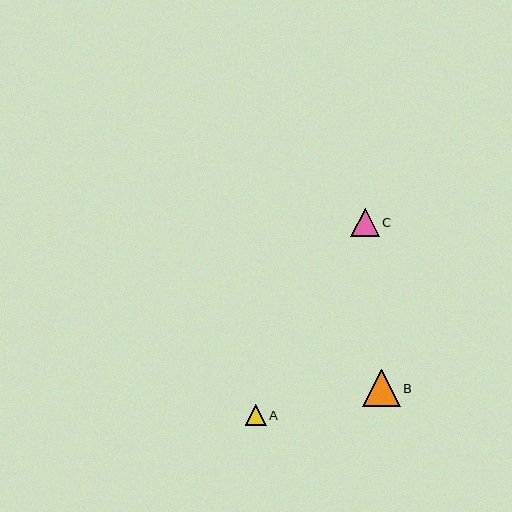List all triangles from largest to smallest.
From largest to smallest: B, C, A.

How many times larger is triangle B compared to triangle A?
Triangle B is approximately 1.8 times the size of triangle A.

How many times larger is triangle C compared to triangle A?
Triangle C is approximately 1.4 times the size of triangle A.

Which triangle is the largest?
Triangle B is the largest with a size of approximately 37 pixels.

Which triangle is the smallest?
Triangle A is the smallest with a size of approximately 21 pixels.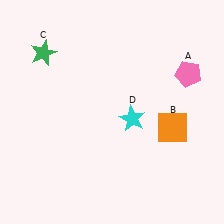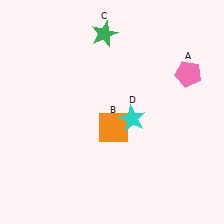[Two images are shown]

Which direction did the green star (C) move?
The green star (C) moved right.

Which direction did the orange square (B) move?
The orange square (B) moved left.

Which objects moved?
The objects that moved are: the orange square (B), the green star (C).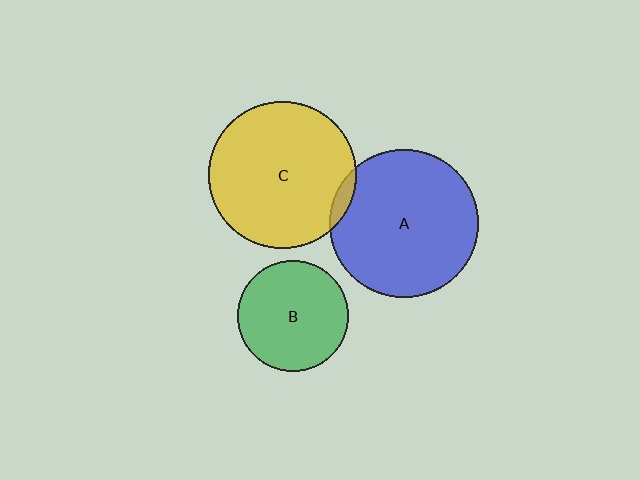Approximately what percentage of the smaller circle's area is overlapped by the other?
Approximately 5%.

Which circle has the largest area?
Circle A (blue).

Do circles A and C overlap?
Yes.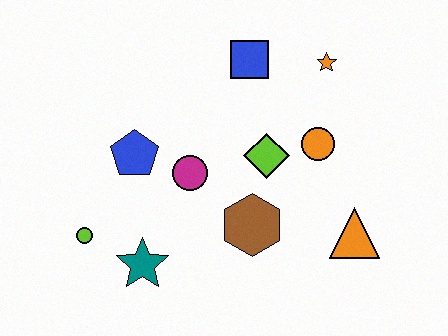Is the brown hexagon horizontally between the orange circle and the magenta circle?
Yes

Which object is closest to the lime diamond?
The orange circle is closest to the lime diamond.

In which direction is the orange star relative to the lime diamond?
The orange star is above the lime diamond.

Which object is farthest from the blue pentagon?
The orange triangle is farthest from the blue pentagon.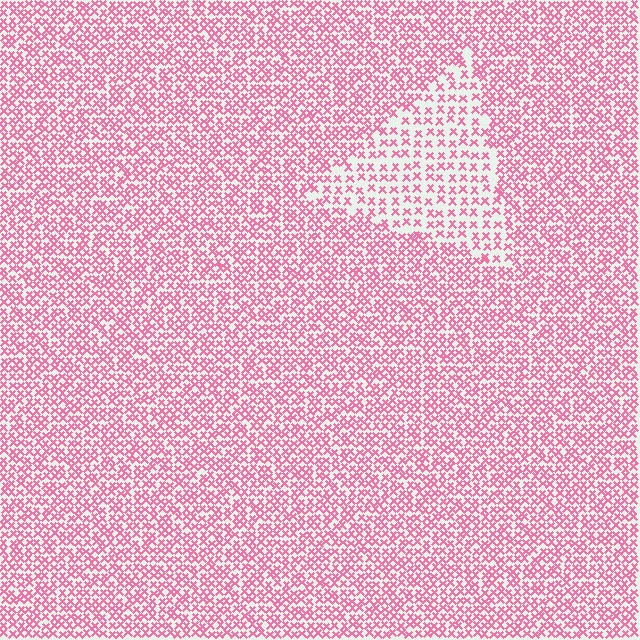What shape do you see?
I see a triangle.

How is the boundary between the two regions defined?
The boundary is defined by a change in element density (approximately 1.9x ratio). All elements are the same color, size, and shape.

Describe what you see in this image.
The image contains small pink elements arranged at two different densities. A triangle-shaped region is visible where the elements are less densely packed than the surrounding area.